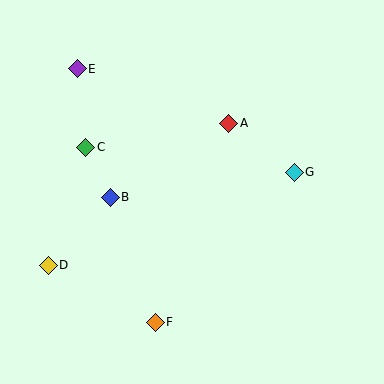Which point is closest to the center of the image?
Point A at (229, 123) is closest to the center.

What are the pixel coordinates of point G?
Point G is at (294, 172).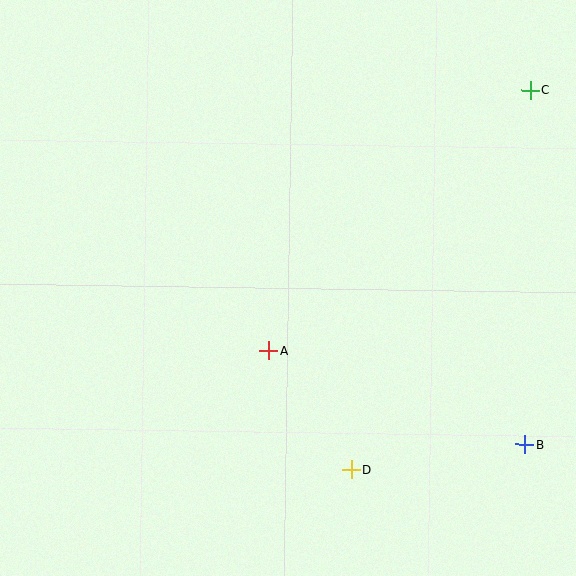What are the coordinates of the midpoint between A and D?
The midpoint between A and D is at (310, 410).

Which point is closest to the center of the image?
Point A at (269, 350) is closest to the center.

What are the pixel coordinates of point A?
Point A is at (269, 350).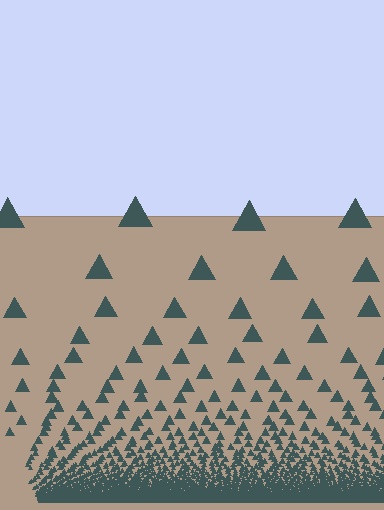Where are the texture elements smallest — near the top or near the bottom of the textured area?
Near the bottom.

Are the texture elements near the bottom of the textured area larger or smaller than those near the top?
Smaller. The gradient is inverted — elements near the bottom are smaller and denser.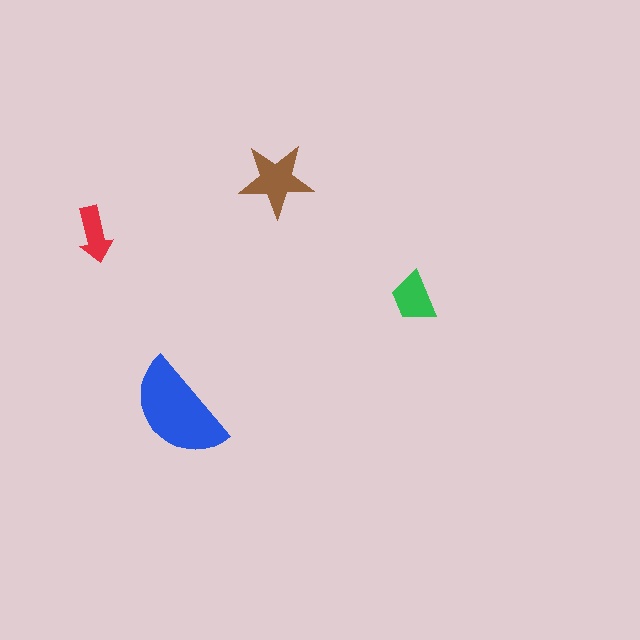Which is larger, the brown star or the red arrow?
The brown star.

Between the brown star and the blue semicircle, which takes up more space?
The blue semicircle.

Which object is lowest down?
The blue semicircle is bottommost.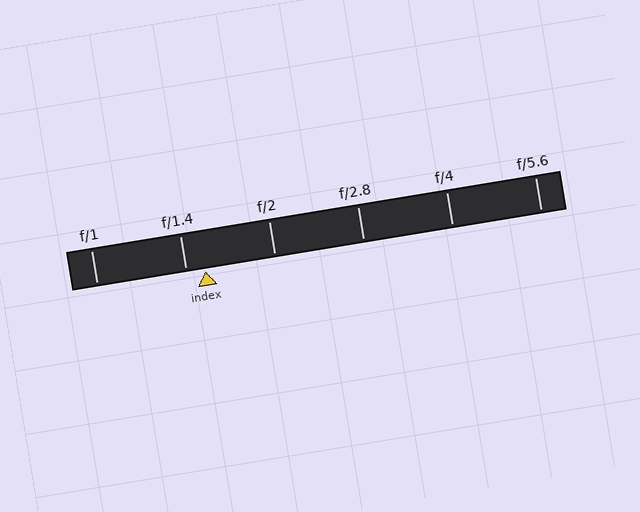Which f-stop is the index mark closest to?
The index mark is closest to f/1.4.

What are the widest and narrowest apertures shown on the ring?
The widest aperture shown is f/1 and the narrowest is f/5.6.